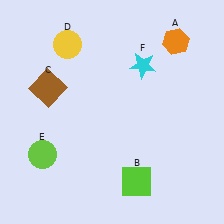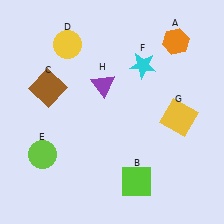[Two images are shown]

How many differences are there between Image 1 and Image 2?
There are 2 differences between the two images.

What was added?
A yellow square (G), a purple triangle (H) were added in Image 2.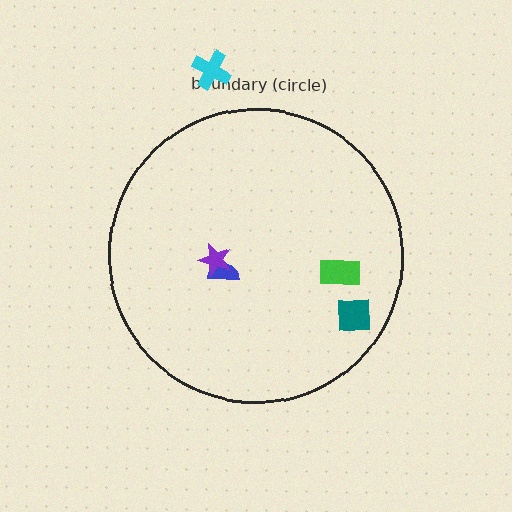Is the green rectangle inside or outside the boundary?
Inside.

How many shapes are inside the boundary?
4 inside, 1 outside.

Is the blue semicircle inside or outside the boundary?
Inside.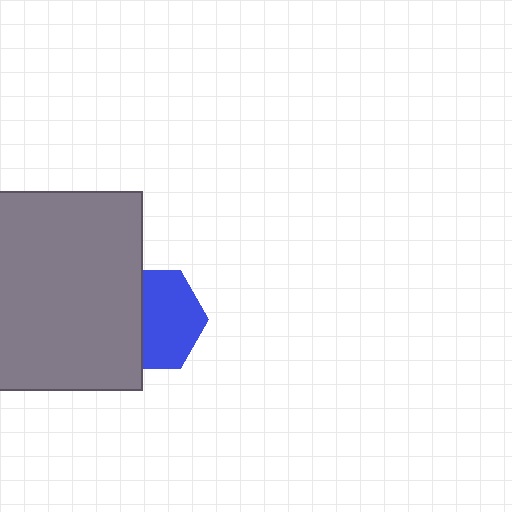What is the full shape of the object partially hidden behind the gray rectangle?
The partially hidden object is a blue hexagon.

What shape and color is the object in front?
The object in front is a gray rectangle.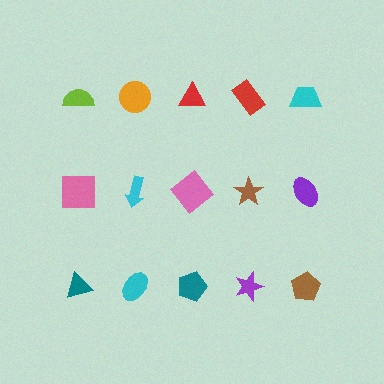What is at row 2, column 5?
A purple ellipse.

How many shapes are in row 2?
5 shapes.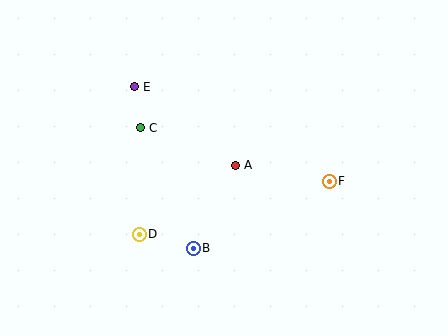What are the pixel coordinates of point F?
Point F is at (329, 181).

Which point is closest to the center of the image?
Point A at (235, 165) is closest to the center.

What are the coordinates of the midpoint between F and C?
The midpoint between F and C is at (235, 154).